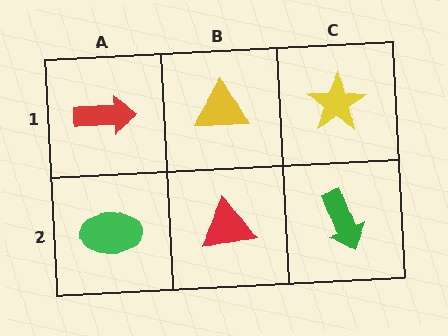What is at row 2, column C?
A green arrow.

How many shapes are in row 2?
3 shapes.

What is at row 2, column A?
A green ellipse.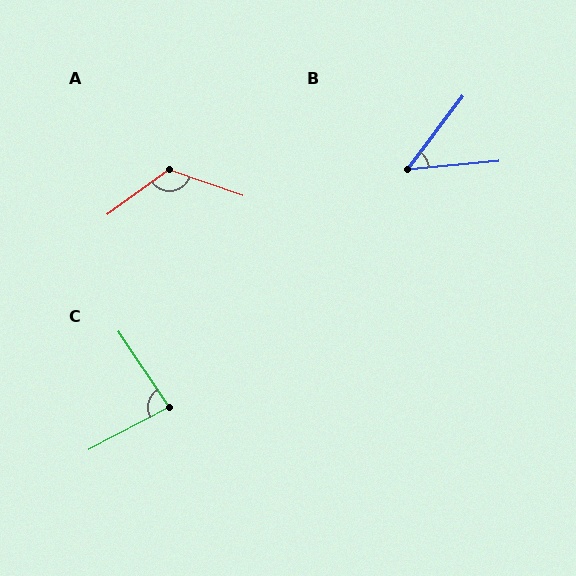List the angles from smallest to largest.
B (48°), C (84°), A (124°).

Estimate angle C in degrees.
Approximately 84 degrees.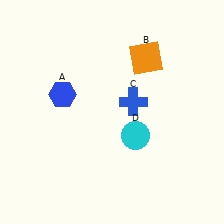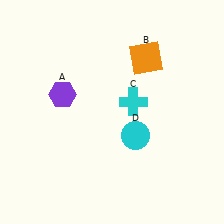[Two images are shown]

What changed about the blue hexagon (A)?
In Image 1, A is blue. In Image 2, it changed to purple.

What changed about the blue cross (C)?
In Image 1, C is blue. In Image 2, it changed to cyan.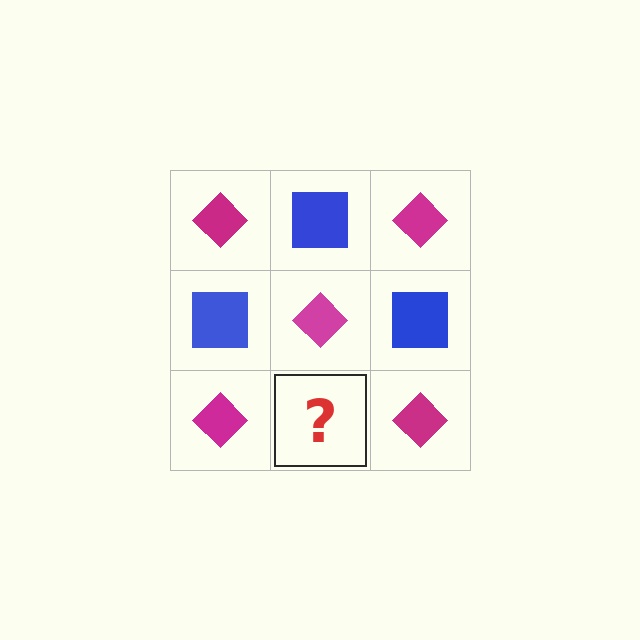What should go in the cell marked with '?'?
The missing cell should contain a blue square.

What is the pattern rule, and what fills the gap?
The rule is that it alternates magenta diamond and blue square in a checkerboard pattern. The gap should be filled with a blue square.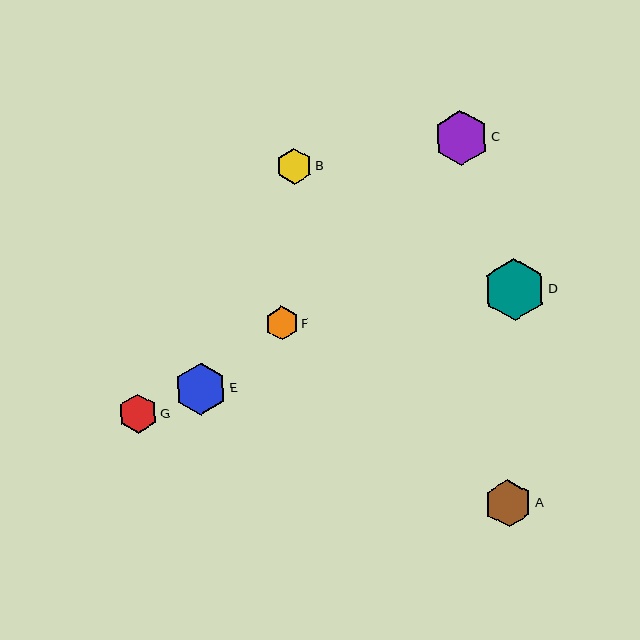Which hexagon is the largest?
Hexagon D is the largest with a size of approximately 62 pixels.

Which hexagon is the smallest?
Hexagon F is the smallest with a size of approximately 34 pixels.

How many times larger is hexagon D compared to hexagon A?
Hexagon D is approximately 1.3 times the size of hexagon A.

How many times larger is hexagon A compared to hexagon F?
Hexagon A is approximately 1.4 times the size of hexagon F.